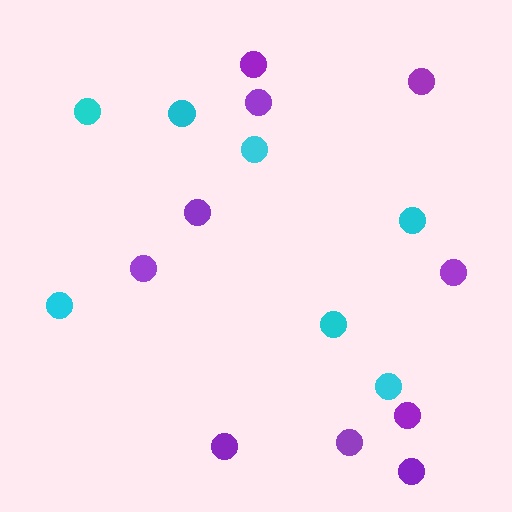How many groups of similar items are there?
There are 2 groups: one group of purple circles (10) and one group of cyan circles (7).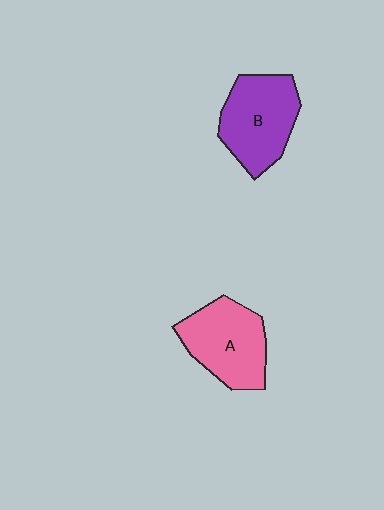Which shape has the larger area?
Shape B (purple).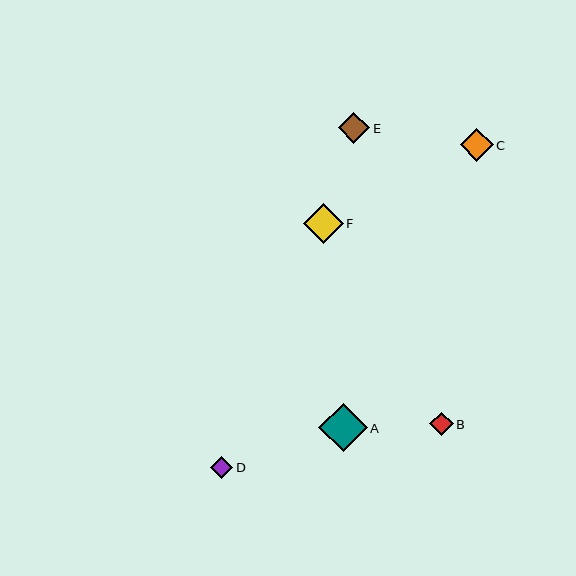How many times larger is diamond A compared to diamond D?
Diamond A is approximately 2.2 times the size of diamond D.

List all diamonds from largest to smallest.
From largest to smallest: A, F, C, E, B, D.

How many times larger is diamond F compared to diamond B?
Diamond F is approximately 1.7 times the size of diamond B.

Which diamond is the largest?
Diamond A is the largest with a size of approximately 48 pixels.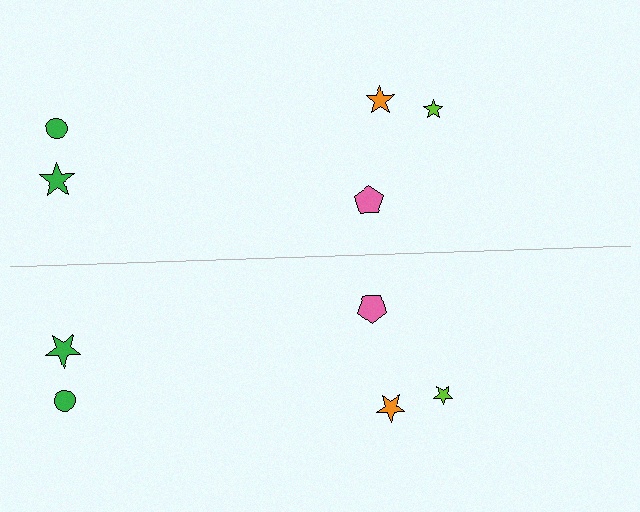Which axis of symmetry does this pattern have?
The pattern has a horizontal axis of symmetry running through the center of the image.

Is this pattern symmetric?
Yes, this pattern has bilateral (reflection) symmetry.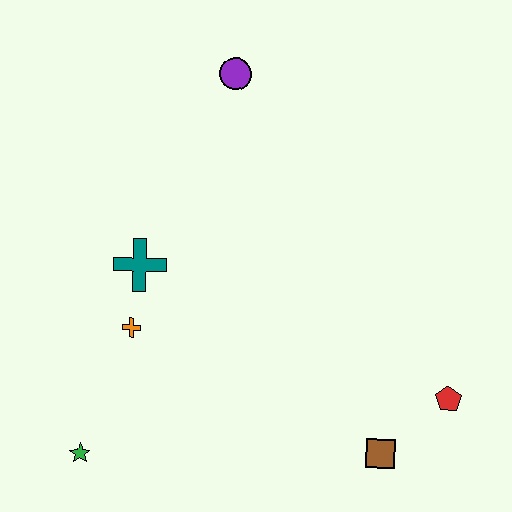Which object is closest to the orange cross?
The teal cross is closest to the orange cross.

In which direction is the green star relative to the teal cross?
The green star is below the teal cross.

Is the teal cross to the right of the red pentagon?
No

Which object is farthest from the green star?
The purple circle is farthest from the green star.